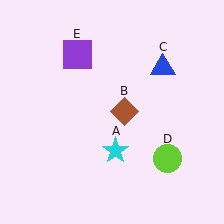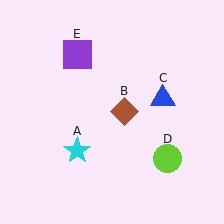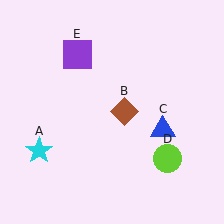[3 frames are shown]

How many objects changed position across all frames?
2 objects changed position: cyan star (object A), blue triangle (object C).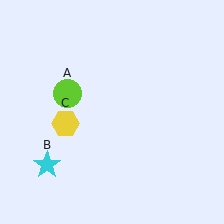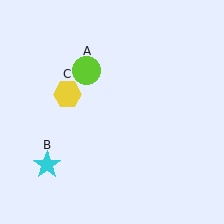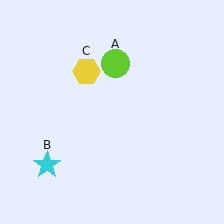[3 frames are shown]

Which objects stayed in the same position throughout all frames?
Cyan star (object B) remained stationary.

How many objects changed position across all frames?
2 objects changed position: lime circle (object A), yellow hexagon (object C).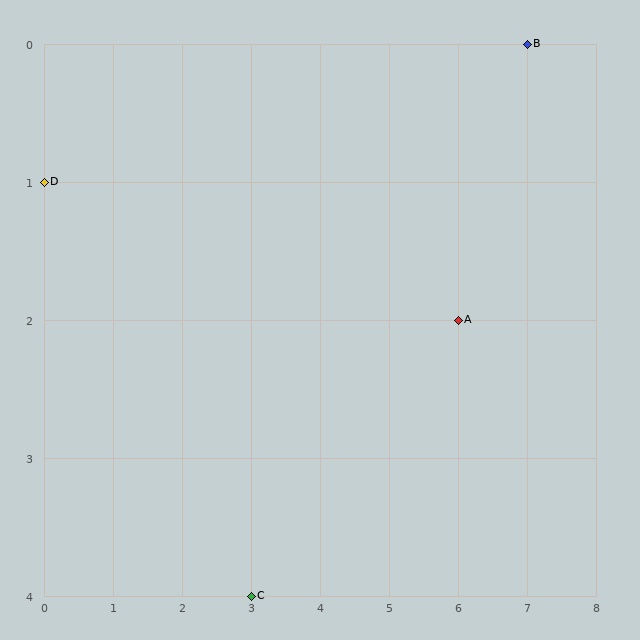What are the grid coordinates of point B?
Point B is at grid coordinates (7, 0).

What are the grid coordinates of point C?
Point C is at grid coordinates (3, 4).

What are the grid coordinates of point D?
Point D is at grid coordinates (0, 1).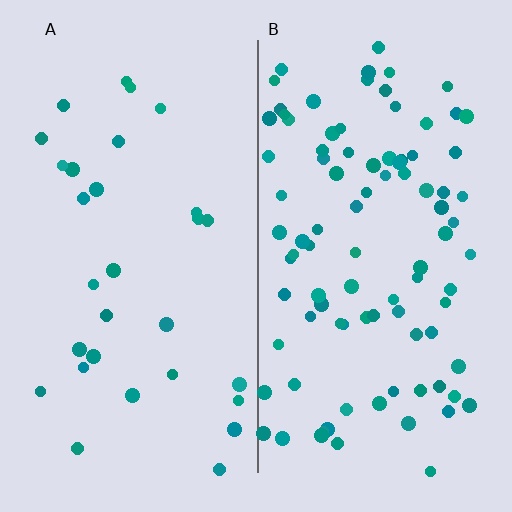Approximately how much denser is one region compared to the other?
Approximately 3.2× — region B over region A.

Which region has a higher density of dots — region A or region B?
B (the right).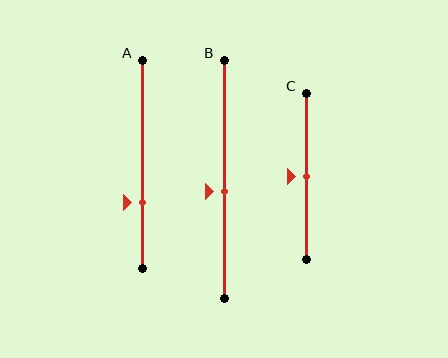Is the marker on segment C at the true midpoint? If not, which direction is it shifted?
Yes, the marker on segment C is at the true midpoint.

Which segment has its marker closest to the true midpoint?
Segment C has its marker closest to the true midpoint.